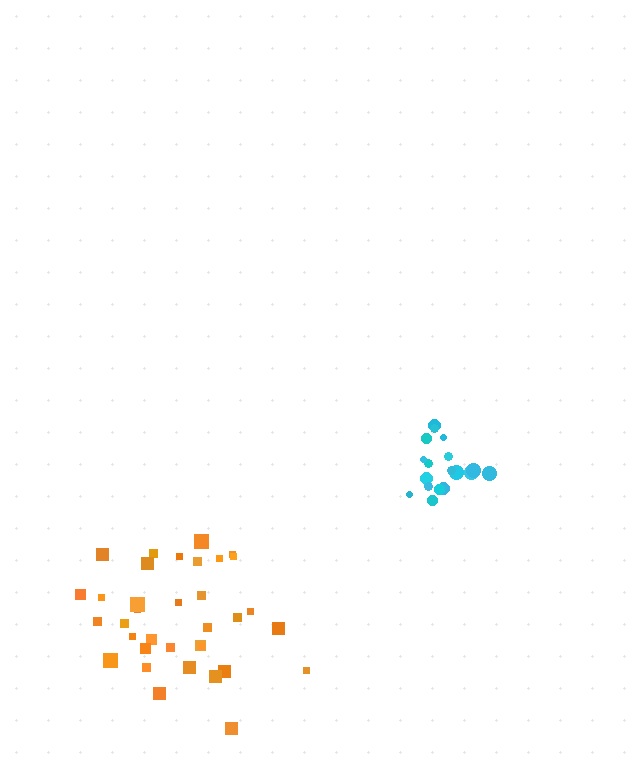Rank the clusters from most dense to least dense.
cyan, orange.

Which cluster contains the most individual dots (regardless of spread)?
Orange (35).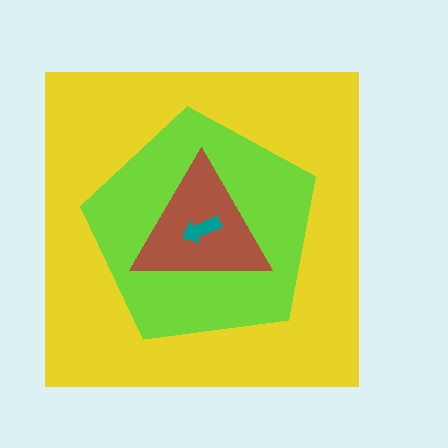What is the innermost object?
The teal arrow.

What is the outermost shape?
The yellow square.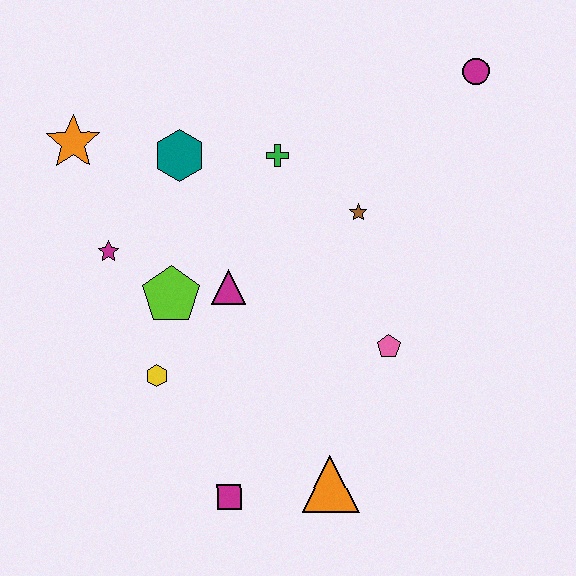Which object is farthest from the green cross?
The magenta square is farthest from the green cross.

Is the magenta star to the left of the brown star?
Yes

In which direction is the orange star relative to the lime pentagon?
The orange star is above the lime pentagon.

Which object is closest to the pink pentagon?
The brown star is closest to the pink pentagon.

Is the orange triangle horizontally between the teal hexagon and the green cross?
No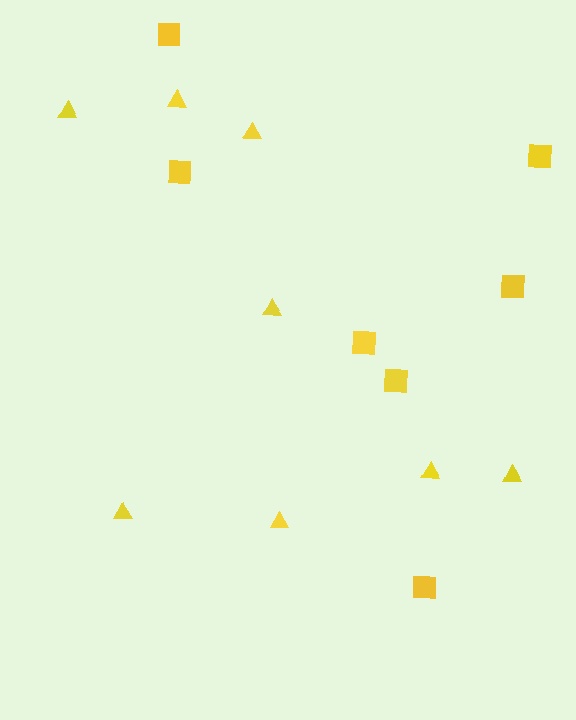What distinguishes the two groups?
There are 2 groups: one group of triangles (8) and one group of squares (7).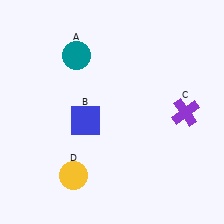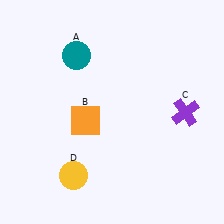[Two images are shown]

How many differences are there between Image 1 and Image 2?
There is 1 difference between the two images.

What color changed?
The square (B) changed from blue in Image 1 to orange in Image 2.